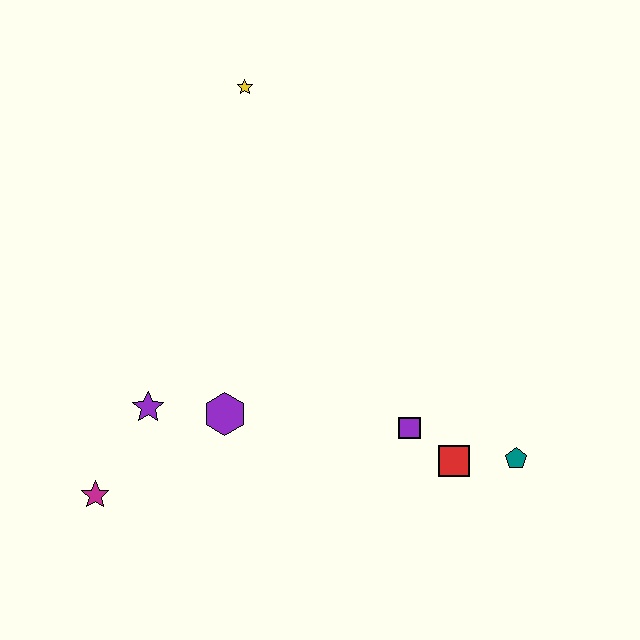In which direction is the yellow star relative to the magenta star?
The yellow star is above the magenta star.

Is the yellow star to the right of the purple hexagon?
Yes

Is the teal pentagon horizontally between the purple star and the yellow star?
No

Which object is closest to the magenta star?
The purple star is closest to the magenta star.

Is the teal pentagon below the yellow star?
Yes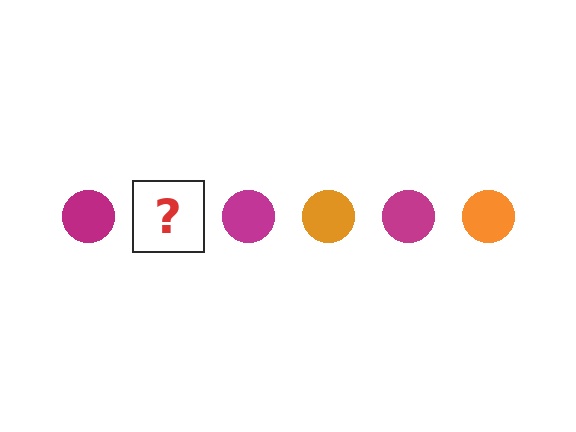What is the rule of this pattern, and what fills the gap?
The rule is that the pattern cycles through magenta, orange circles. The gap should be filled with an orange circle.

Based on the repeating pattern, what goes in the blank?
The blank should be an orange circle.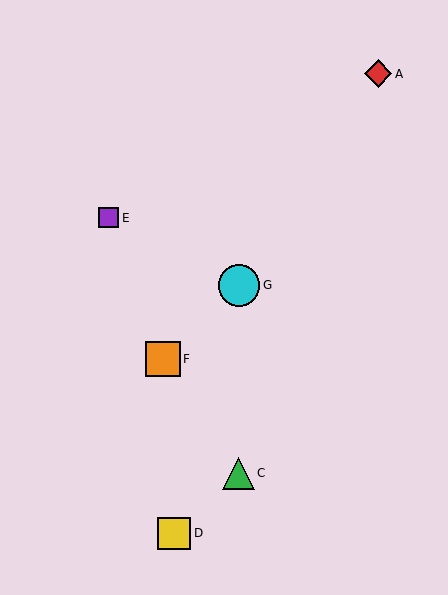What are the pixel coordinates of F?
Object F is at (163, 359).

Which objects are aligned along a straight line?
Objects B, F, G are aligned along a straight line.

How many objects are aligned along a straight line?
3 objects (B, F, G) are aligned along a straight line.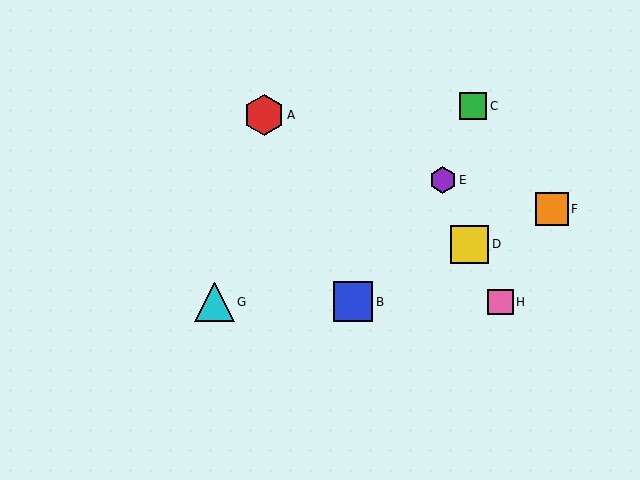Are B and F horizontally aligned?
No, B is at y≈302 and F is at y≈209.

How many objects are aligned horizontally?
3 objects (B, G, H) are aligned horizontally.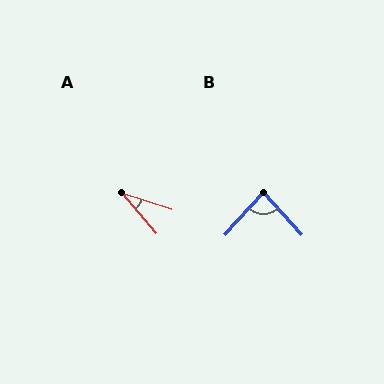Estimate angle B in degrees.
Approximately 84 degrees.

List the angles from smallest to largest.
A (32°), B (84°).